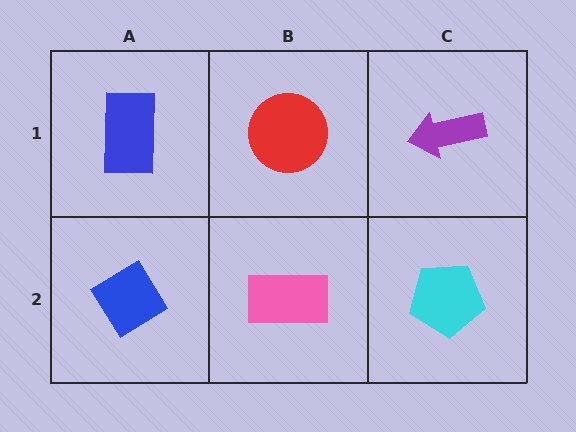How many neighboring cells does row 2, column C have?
2.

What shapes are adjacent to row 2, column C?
A purple arrow (row 1, column C), a pink rectangle (row 2, column B).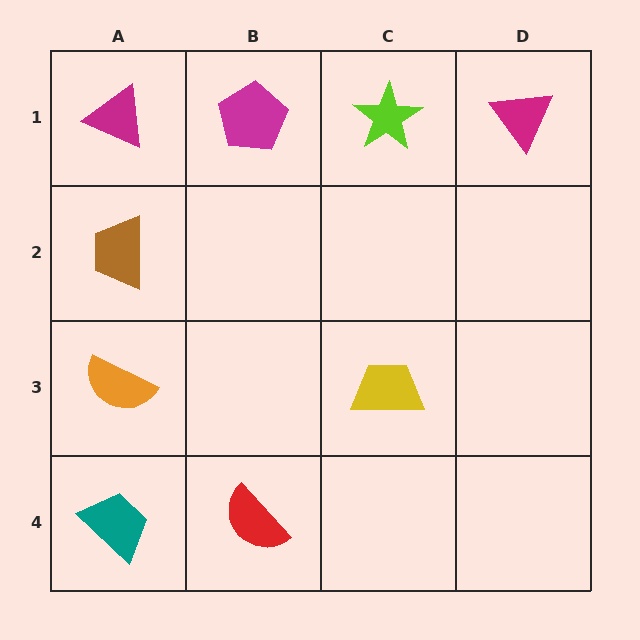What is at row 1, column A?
A magenta triangle.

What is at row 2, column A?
A brown trapezoid.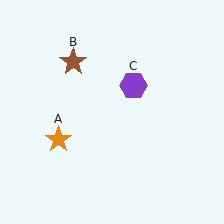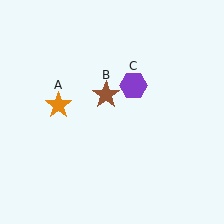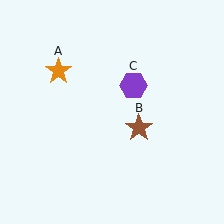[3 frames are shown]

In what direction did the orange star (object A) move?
The orange star (object A) moved up.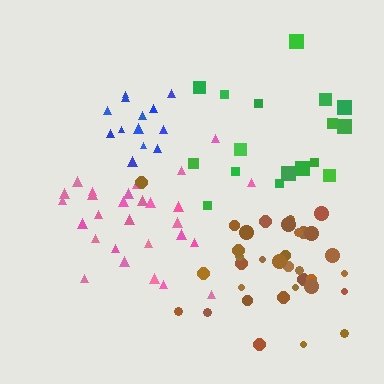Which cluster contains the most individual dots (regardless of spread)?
Brown (34).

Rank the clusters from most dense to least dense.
blue, brown, pink, green.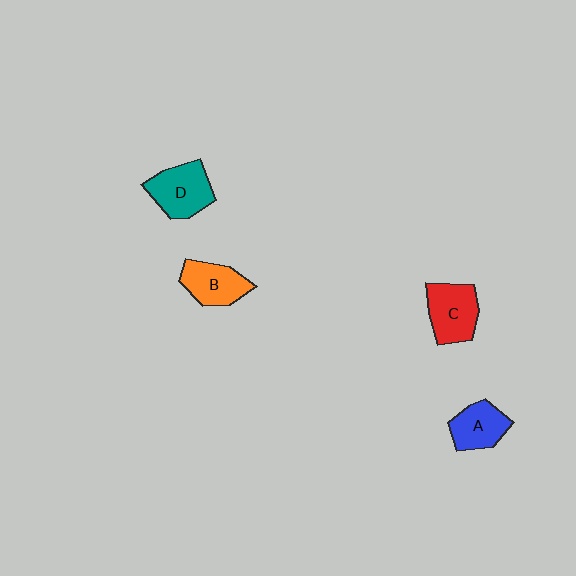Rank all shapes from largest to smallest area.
From largest to smallest: D (teal), C (red), B (orange), A (blue).